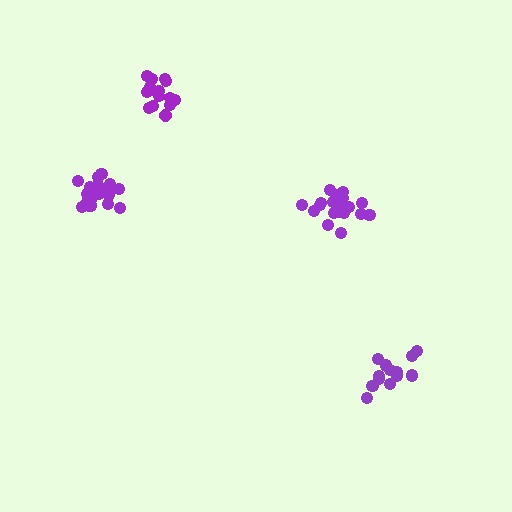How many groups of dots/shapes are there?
There are 4 groups.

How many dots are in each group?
Group 1: 20 dots, Group 2: 14 dots, Group 3: 15 dots, Group 4: 19 dots (68 total).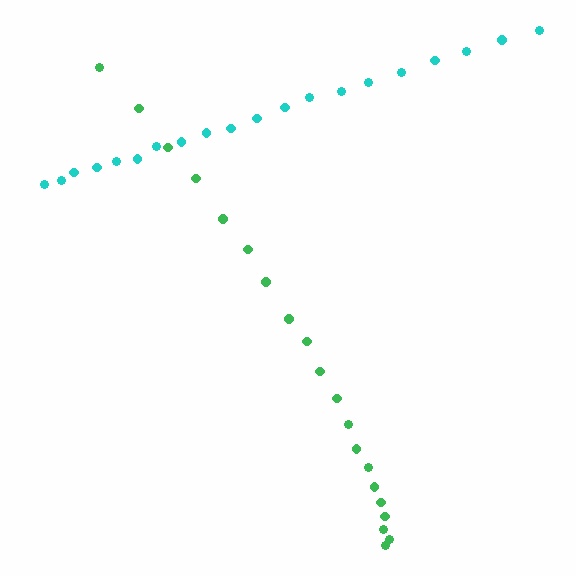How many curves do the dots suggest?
There are 2 distinct paths.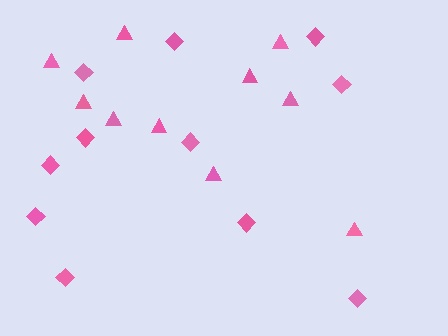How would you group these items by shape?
There are 2 groups: one group of triangles (10) and one group of diamonds (11).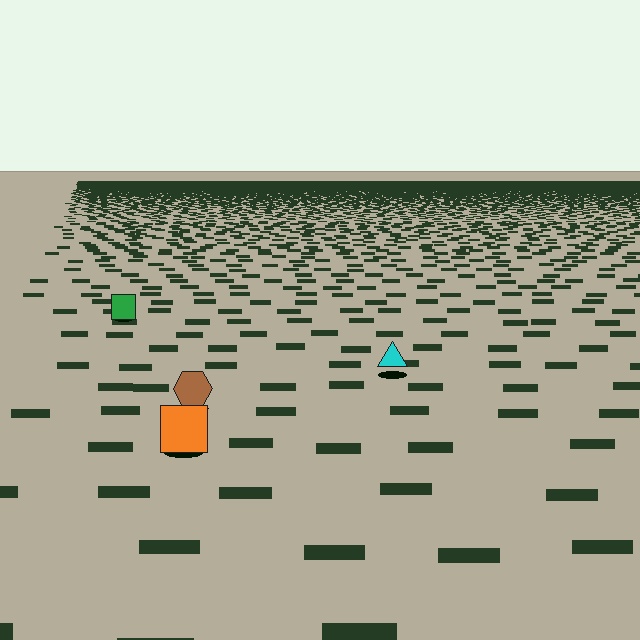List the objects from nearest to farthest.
From nearest to farthest: the orange square, the brown hexagon, the cyan triangle, the green square.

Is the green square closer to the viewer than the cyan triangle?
No. The cyan triangle is closer — you can tell from the texture gradient: the ground texture is coarser near it.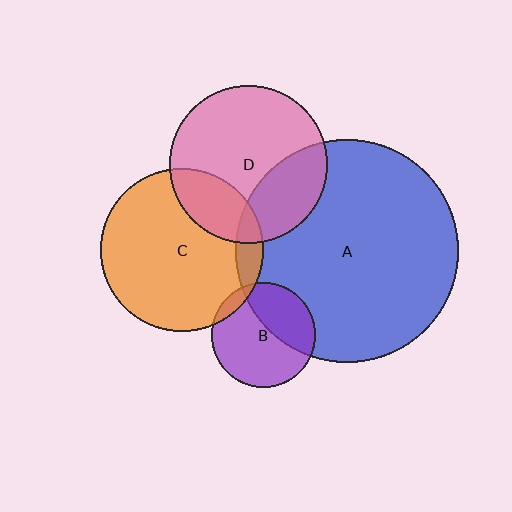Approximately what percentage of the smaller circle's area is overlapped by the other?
Approximately 10%.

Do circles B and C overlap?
Yes.